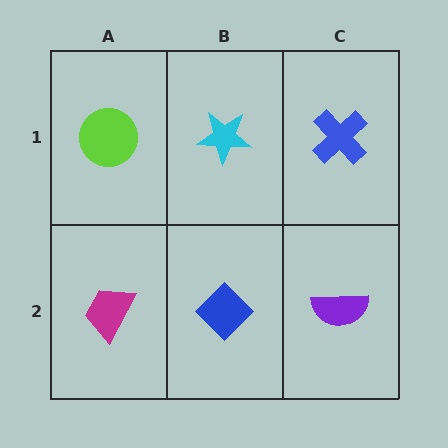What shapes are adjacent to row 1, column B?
A blue diamond (row 2, column B), a lime circle (row 1, column A), a blue cross (row 1, column C).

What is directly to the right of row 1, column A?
A cyan star.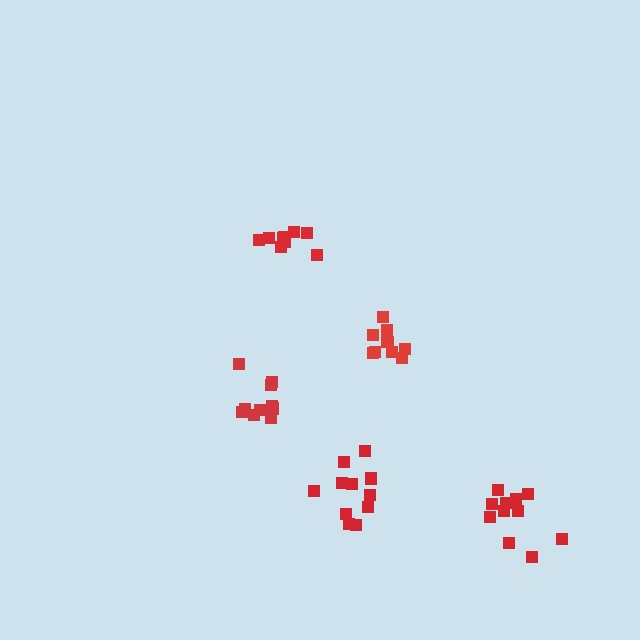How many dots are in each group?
Group 1: 9 dots, Group 2: 9 dots, Group 3: 11 dots, Group 4: 11 dots, Group 5: 10 dots (50 total).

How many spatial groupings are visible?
There are 5 spatial groupings.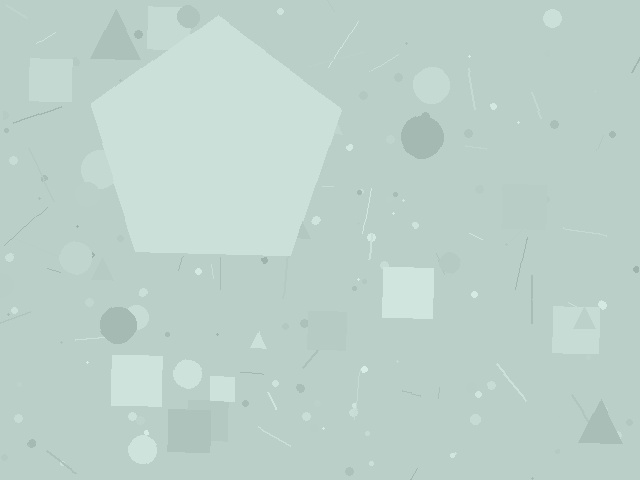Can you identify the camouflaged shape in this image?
The camouflaged shape is a pentagon.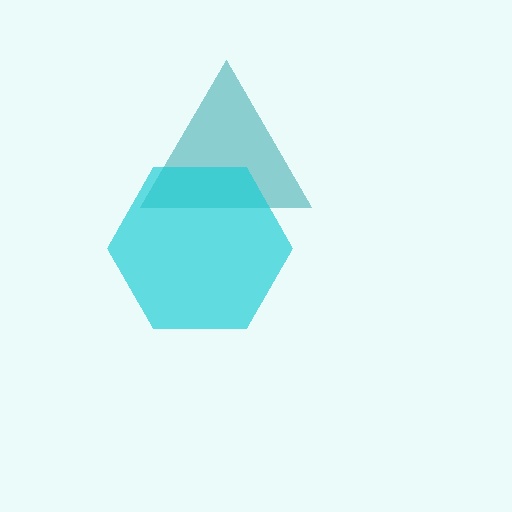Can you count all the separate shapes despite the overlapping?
Yes, there are 2 separate shapes.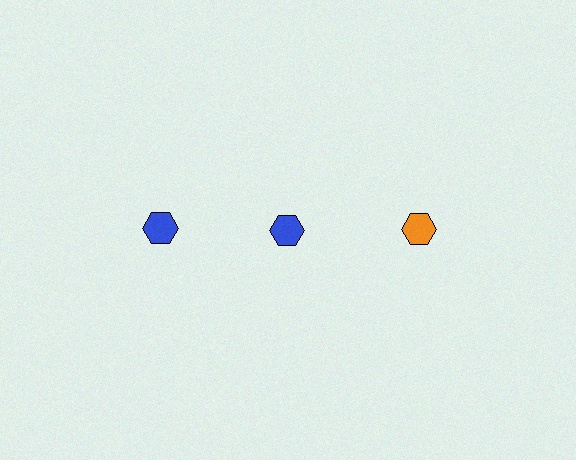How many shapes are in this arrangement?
There are 3 shapes arranged in a grid pattern.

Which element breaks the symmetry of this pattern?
The orange hexagon in the top row, center column breaks the symmetry. All other shapes are blue hexagons.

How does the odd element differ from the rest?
It has a different color: orange instead of blue.